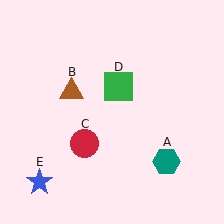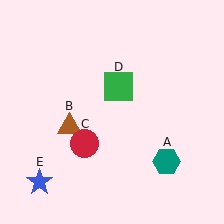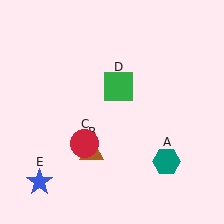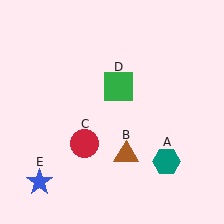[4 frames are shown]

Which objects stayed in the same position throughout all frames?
Teal hexagon (object A) and red circle (object C) and green square (object D) and blue star (object E) remained stationary.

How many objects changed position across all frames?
1 object changed position: brown triangle (object B).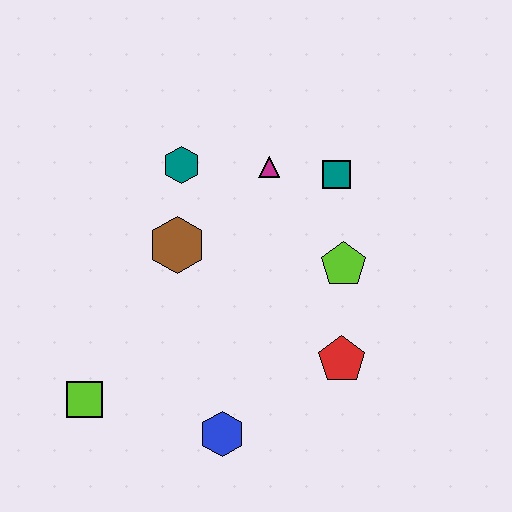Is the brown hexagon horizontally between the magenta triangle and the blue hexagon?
No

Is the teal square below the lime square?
No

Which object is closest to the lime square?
The blue hexagon is closest to the lime square.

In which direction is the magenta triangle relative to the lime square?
The magenta triangle is above the lime square.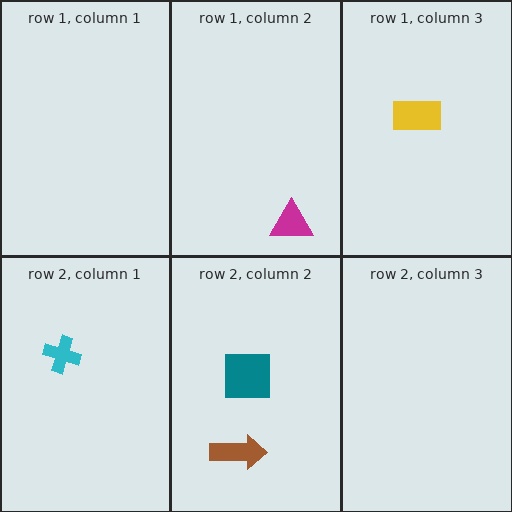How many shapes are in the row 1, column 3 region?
1.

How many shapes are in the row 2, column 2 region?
2.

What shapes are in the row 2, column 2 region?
The teal square, the brown arrow.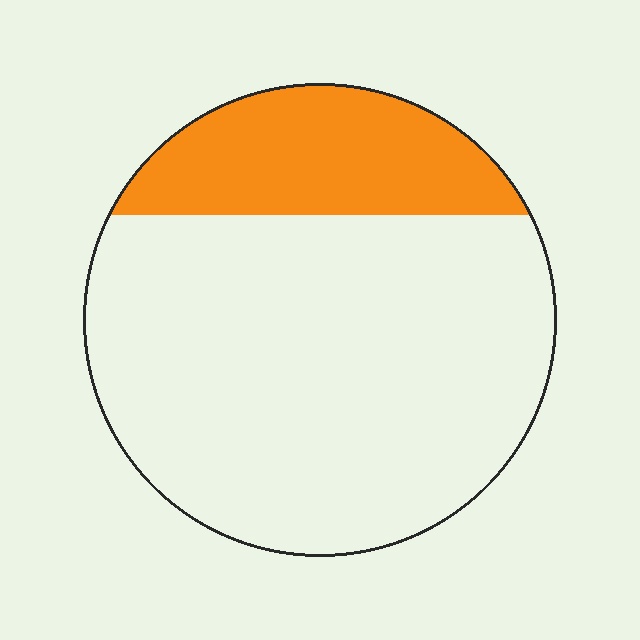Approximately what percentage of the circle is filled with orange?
Approximately 25%.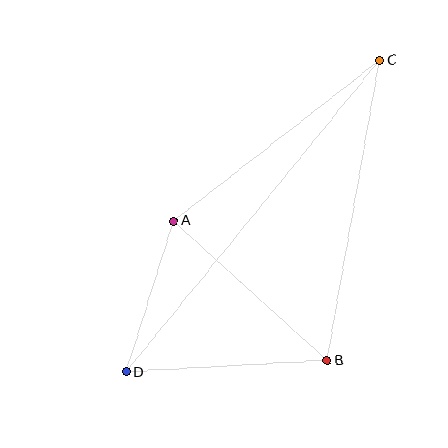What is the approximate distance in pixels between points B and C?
The distance between B and C is approximately 305 pixels.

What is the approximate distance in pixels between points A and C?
The distance between A and C is approximately 261 pixels.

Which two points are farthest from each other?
Points C and D are farthest from each other.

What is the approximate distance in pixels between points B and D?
The distance between B and D is approximately 201 pixels.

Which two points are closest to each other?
Points A and D are closest to each other.